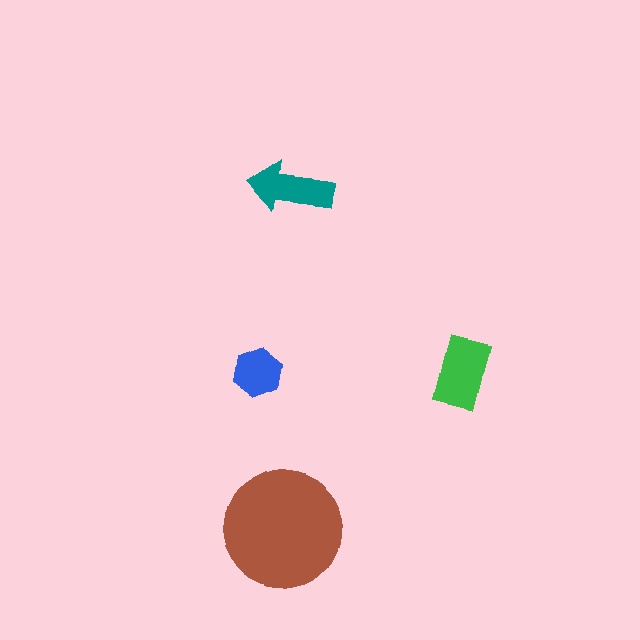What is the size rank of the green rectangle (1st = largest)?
2nd.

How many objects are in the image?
There are 4 objects in the image.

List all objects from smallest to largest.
The blue hexagon, the teal arrow, the green rectangle, the brown circle.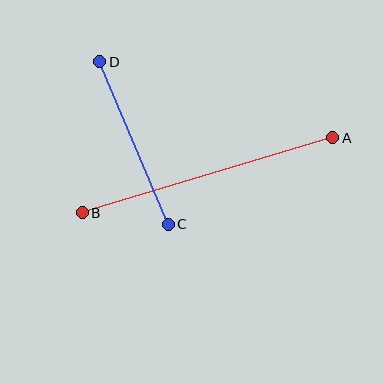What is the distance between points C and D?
The distance is approximately 177 pixels.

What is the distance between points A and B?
The distance is approximately 262 pixels.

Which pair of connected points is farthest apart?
Points A and B are farthest apart.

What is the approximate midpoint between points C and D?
The midpoint is at approximately (134, 143) pixels.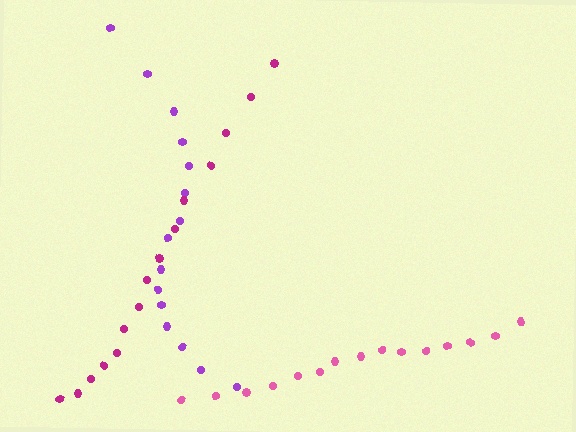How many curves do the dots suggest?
There are 3 distinct paths.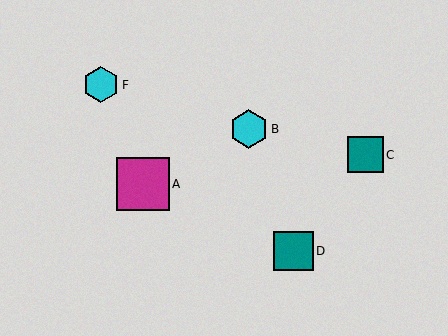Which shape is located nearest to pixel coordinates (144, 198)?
The magenta square (labeled A) at (143, 184) is nearest to that location.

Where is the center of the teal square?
The center of the teal square is at (293, 251).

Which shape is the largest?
The magenta square (labeled A) is the largest.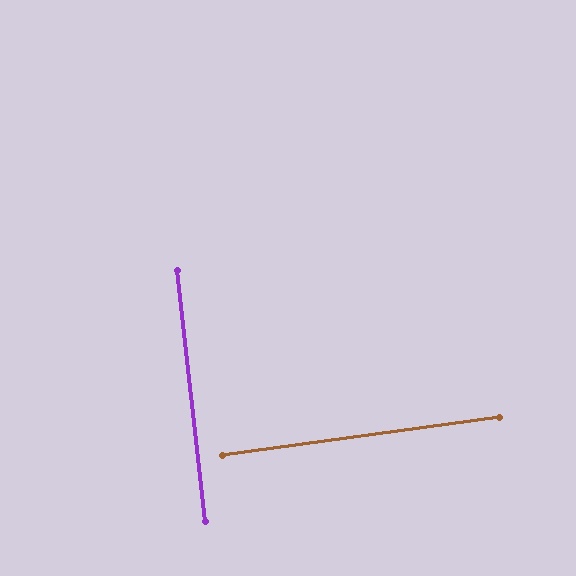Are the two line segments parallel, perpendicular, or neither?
Perpendicular — they meet at approximately 89°.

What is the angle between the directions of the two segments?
Approximately 89 degrees.